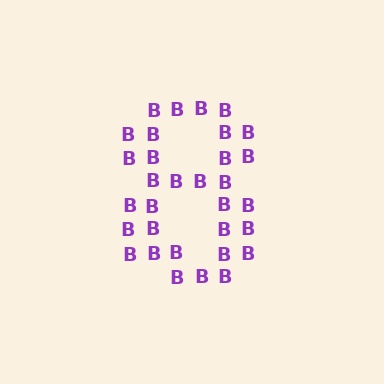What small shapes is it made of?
It is made of small letter B's.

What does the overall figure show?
The overall figure shows the digit 8.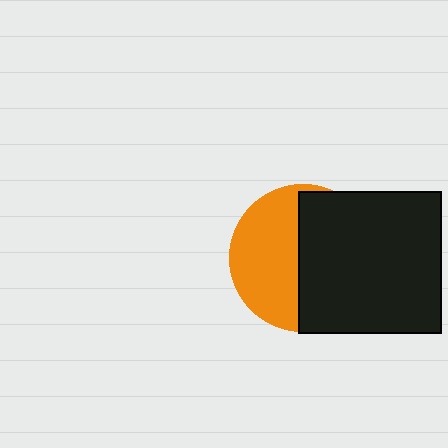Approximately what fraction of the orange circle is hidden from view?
Roughly 54% of the orange circle is hidden behind the black rectangle.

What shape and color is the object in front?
The object in front is a black rectangle.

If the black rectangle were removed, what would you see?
You would see the complete orange circle.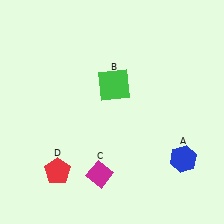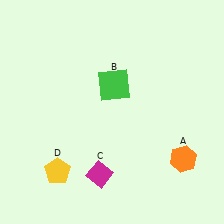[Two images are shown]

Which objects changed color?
A changed from blue to orange. D changed from red to yellow.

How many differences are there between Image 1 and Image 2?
There are 2 differences between the two images.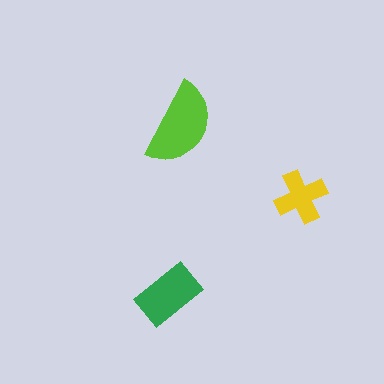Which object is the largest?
The lime semicircle.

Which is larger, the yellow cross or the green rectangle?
The green rectangle.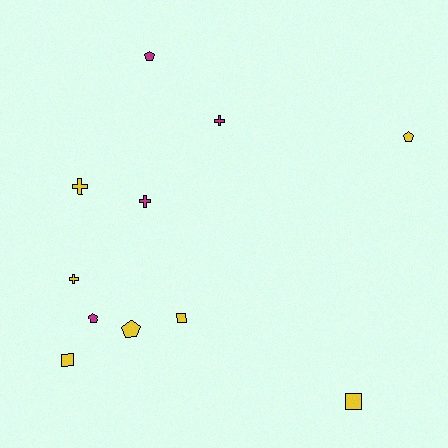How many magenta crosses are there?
There are 2 magenta crosses.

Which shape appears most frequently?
Cross, with 4 objects.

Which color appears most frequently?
Yellow, with 7 objects.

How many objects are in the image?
There are 11 objects.